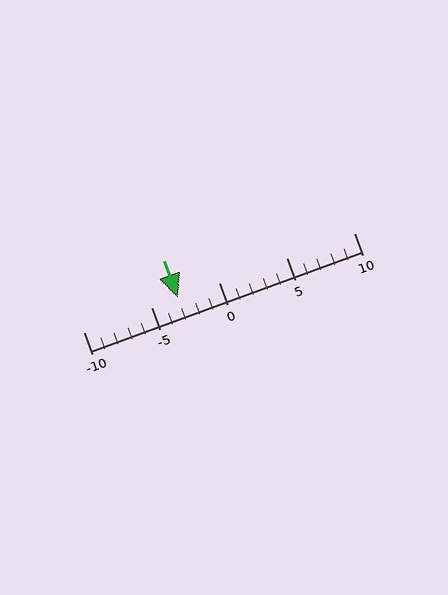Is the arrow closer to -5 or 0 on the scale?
The arrow is closer to -5.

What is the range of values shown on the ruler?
The ruler shows values from -10 to 10.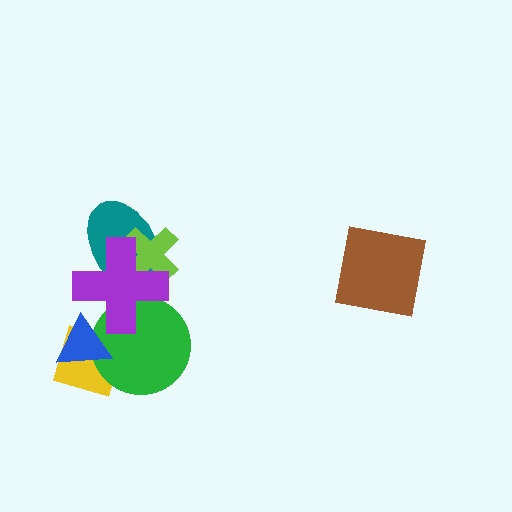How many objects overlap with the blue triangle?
3 objects overlap with the blue triangle.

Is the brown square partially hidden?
No, no other shape covers it.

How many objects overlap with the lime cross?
2 objects overlap with the lime cross.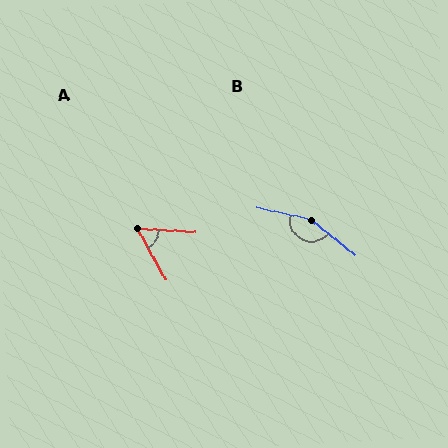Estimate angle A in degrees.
Approximately 58 degrees.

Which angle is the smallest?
A, at approximately 58 degrees.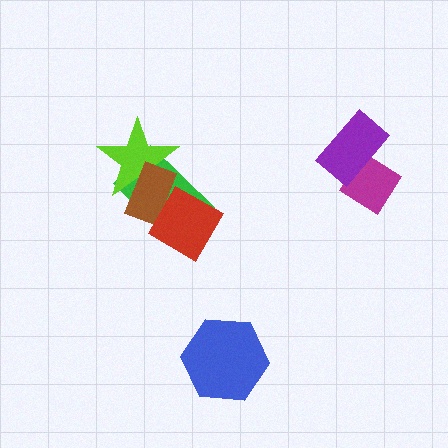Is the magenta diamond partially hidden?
Yes, it is partially covered by another shape.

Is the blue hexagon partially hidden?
No, no other shape covers it.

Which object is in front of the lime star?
The brown rectangle is in front of the lime star.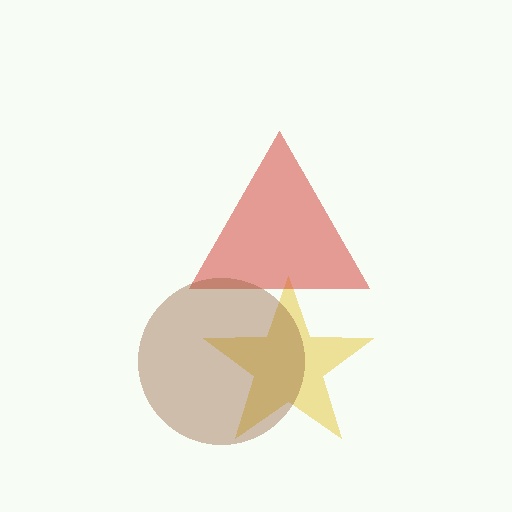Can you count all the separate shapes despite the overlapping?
Yes, there are 3 separate shapes.